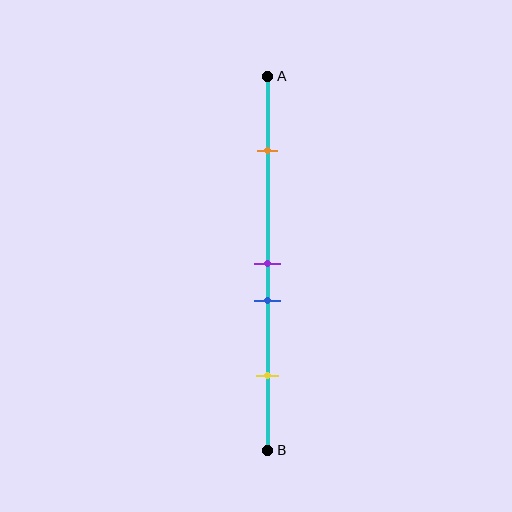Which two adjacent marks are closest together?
The purple and blue marks are the closest adjacent pair.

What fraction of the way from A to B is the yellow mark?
The yellow mark is approximately 80% (0.8) of the way from A to B.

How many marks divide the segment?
There are 4 marks dividing the segment.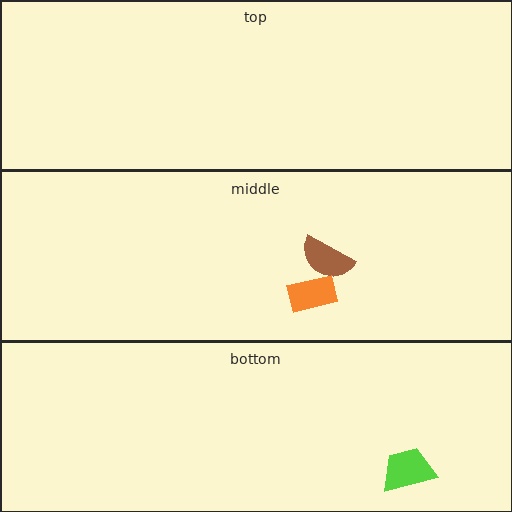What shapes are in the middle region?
The brown semicircle, the orange rectangle.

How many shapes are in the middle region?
2.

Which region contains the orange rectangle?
The middle region.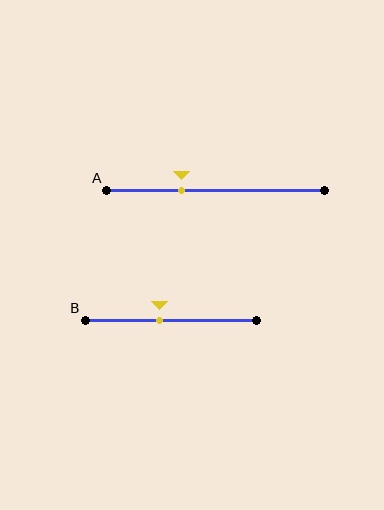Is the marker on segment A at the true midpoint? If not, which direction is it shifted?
No, the marker on segment A is shifted to the left by about 16% of the segment length.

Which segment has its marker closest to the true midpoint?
Segment B has its marker closest to the true midpoint.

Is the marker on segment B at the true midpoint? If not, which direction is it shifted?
No, the marker on segment B is shifted to the left by about 7% of the segment length.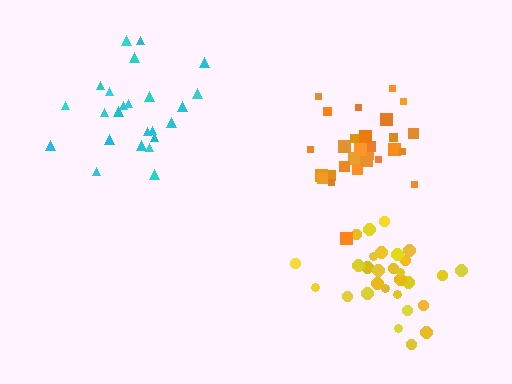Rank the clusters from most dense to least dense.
orange, yellow, cyan.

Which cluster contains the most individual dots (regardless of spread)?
Yellow (29).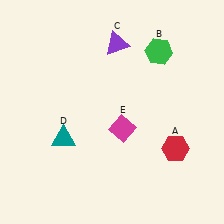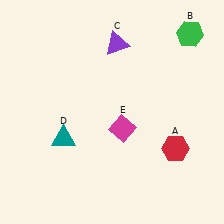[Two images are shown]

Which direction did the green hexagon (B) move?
The green hexagon (B) moved right.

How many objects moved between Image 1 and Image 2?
1 object moved between the two images.